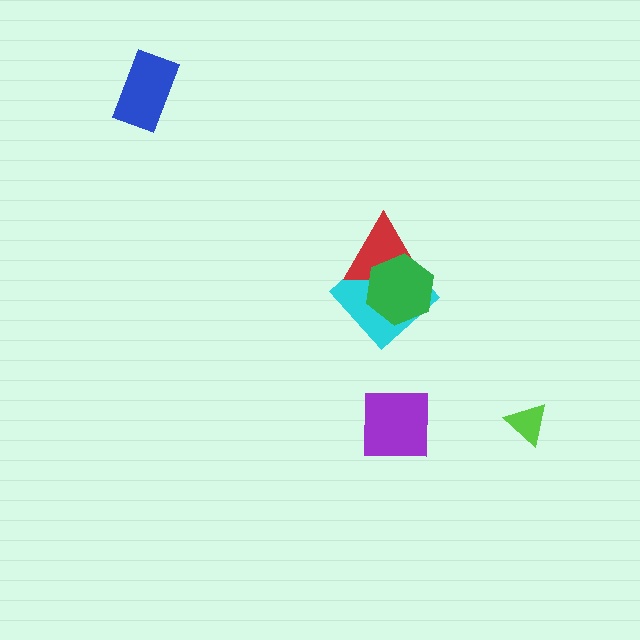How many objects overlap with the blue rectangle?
0 objects overlap with the blue rectangle.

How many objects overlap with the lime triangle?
0 objects overlap with the lime triangle.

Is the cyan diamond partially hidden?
Yes, it is partially covered by another shape.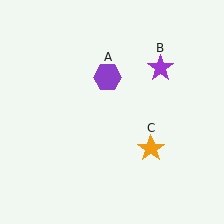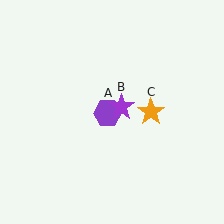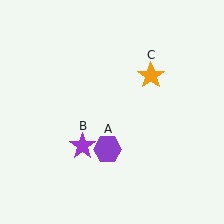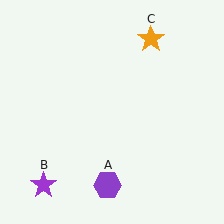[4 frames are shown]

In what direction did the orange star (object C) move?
The orange star (object C) moved up.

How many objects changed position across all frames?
3 objects changed position: purple hexagon (object A), purple star (object B), orange star (object C).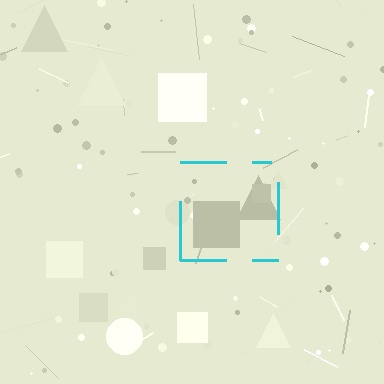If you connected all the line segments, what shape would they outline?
They would outline a square.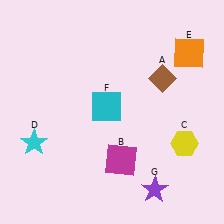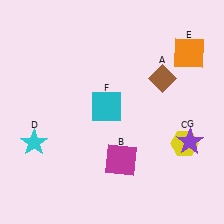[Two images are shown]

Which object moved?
The purple star (G) moved up.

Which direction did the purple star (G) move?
The purple star (G) moved up.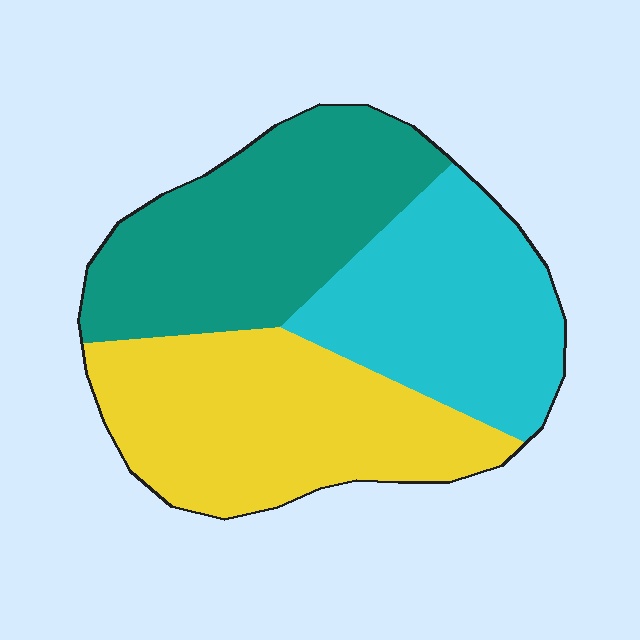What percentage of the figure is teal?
Teal covers 34% of the figure.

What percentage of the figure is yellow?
Yellow covers 36% of the figure.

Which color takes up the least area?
Cyan, at roughly 30%.